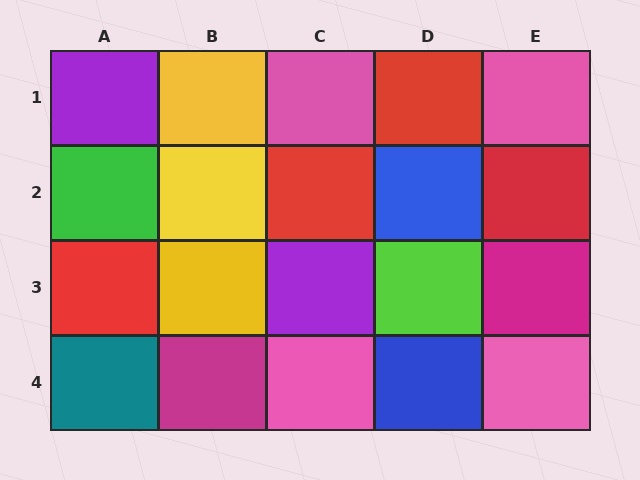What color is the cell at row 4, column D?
Blue.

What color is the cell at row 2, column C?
Red.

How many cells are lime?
1 cell is lime.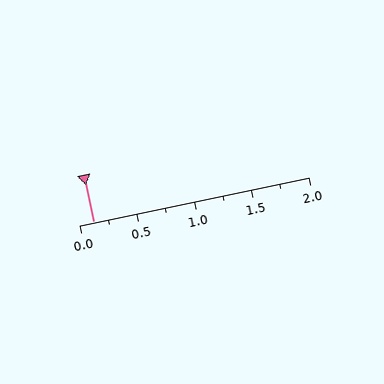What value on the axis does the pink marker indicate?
The marker indicates approximately 0.12.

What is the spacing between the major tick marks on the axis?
The major ticks are spaced 0.5 apart.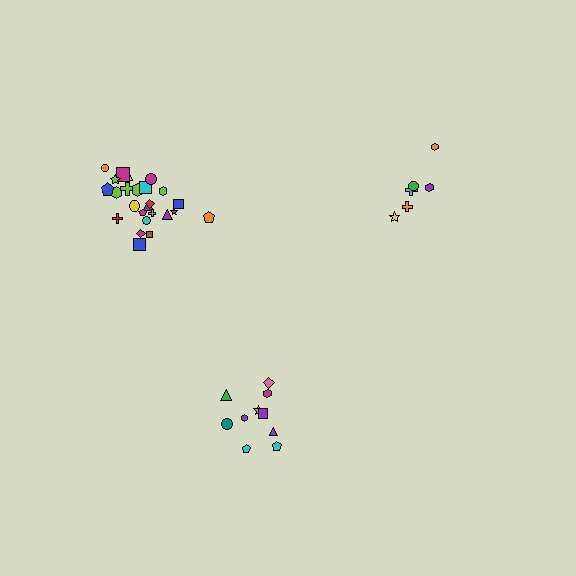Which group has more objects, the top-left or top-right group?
The top-left group.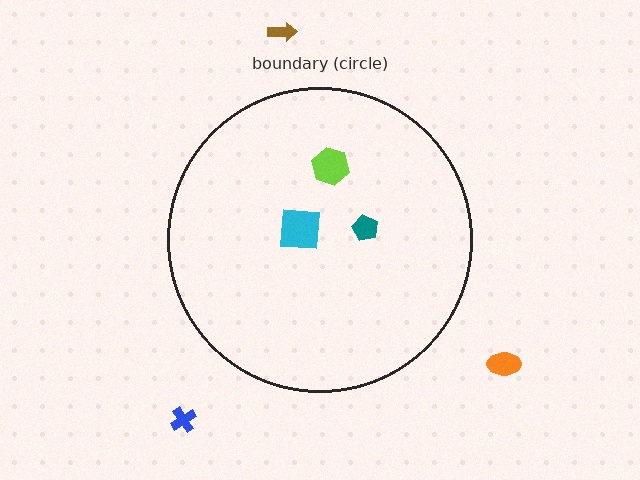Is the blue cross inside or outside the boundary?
Outside.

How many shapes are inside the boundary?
3 inside, 3 outside.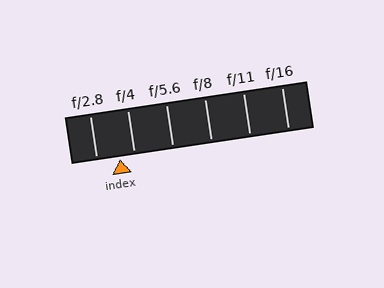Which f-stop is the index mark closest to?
The index mark is closest to f/4.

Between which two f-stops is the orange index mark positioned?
The index mark is between f/2.8 and f/4.